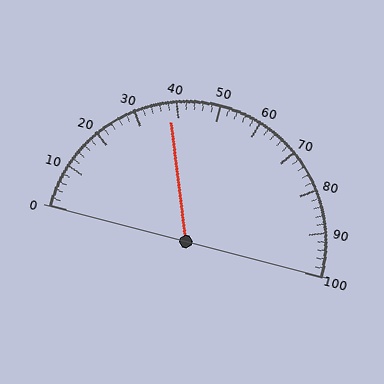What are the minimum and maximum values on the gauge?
The gauge ranges from 0 to 100.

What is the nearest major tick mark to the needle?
The nearest major tick mark is 40.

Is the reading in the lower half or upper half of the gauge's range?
The reading is in the lower half of the range (0 to 100).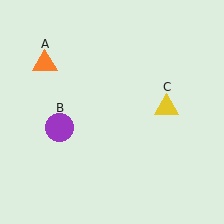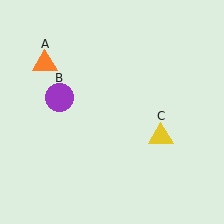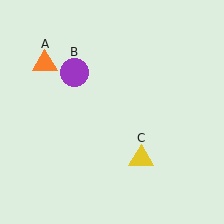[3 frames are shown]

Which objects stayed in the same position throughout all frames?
Orange triangle (object A) remained stationary.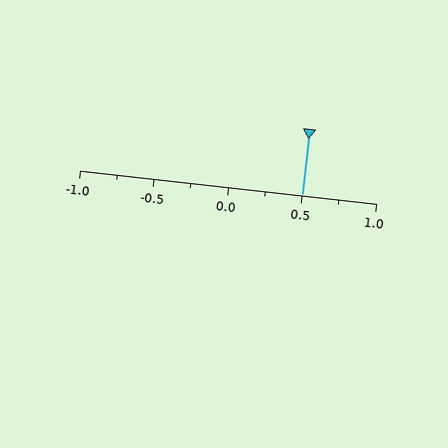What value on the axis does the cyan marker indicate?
The marker indicates approximately 0.5.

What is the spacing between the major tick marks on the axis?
The major ticks are spaced 0.5 apart.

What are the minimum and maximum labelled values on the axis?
The axis runs from -1.0 to 1.0.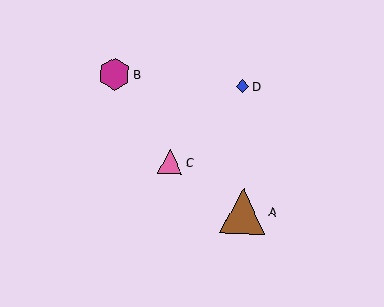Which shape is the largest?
The brown triangle (labeled A) is the largest.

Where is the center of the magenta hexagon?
The center of the magenta hexagon is at (114, 74).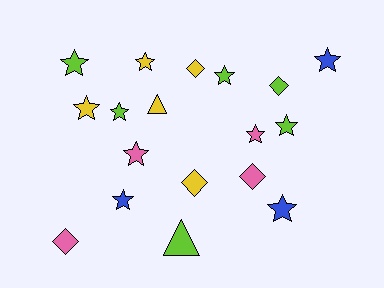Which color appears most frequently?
Lime, with 6 objects.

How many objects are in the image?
There are 18 objects.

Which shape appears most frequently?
Star, with 11 objects.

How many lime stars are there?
There are 4 lime stars.